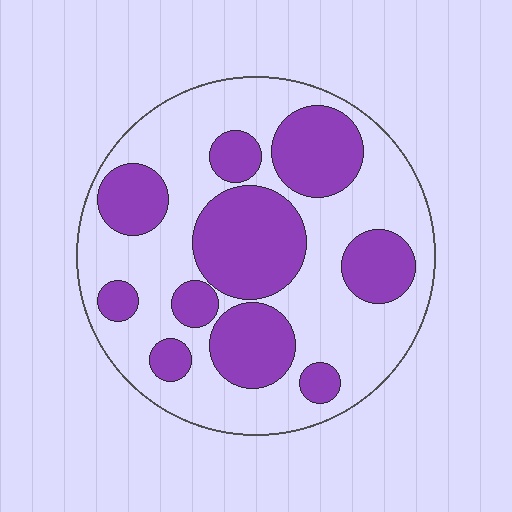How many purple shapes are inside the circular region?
10.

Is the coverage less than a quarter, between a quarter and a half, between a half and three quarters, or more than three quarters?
Between a quarter and a half.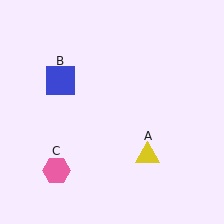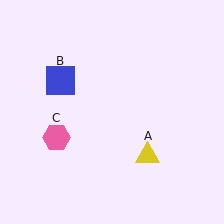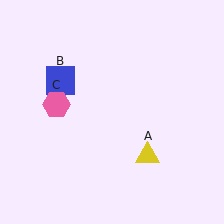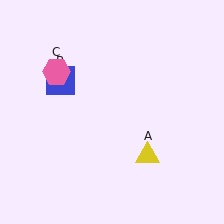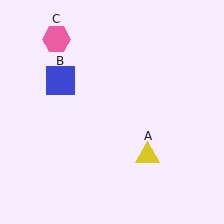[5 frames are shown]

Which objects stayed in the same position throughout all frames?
Yellow triangle (object A) and blue square (object B) remained stationary.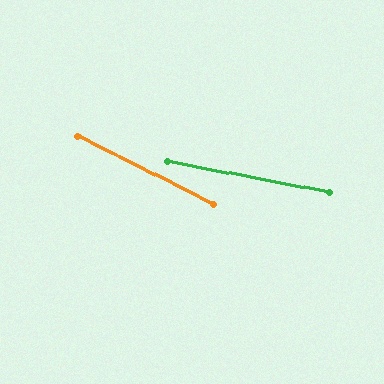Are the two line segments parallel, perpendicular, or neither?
Neither parallel nor perpendicular — they differ by about 16°.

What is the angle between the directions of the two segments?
Approximately 16 degrees.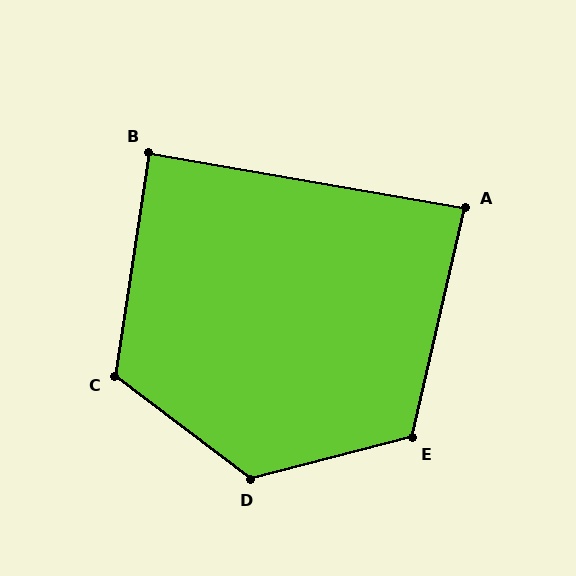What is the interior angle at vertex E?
Approximately 117 degrees (obtuse).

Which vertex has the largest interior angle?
D, at approximately 129 degrees.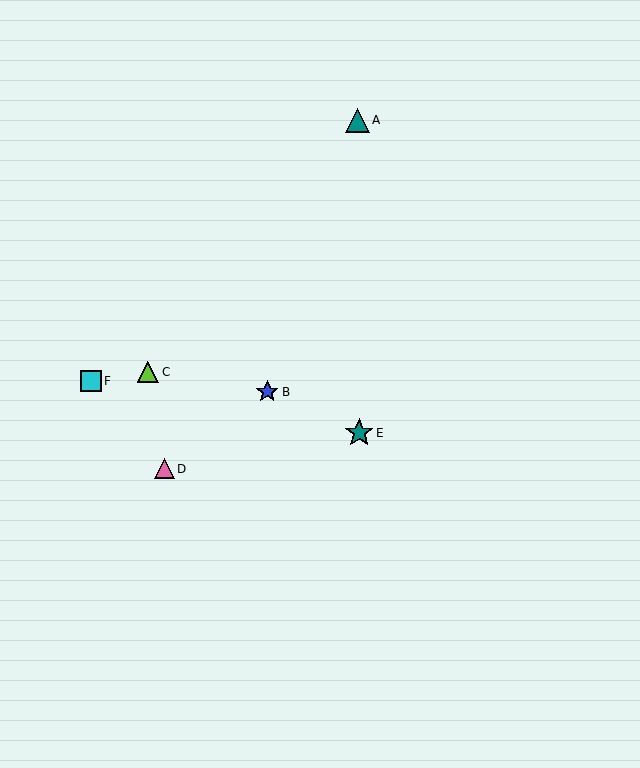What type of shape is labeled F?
Shape F is a cyan square.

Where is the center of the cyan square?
The center of the cyan square is at (91, 381).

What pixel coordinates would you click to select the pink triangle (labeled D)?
Click at (164, 469) to select the pink triangle D.